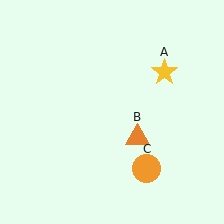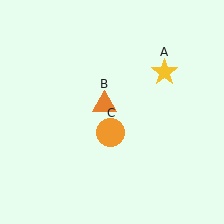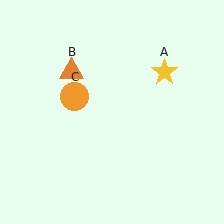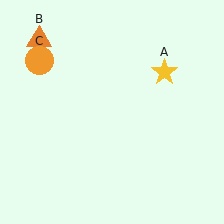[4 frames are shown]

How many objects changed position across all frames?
2 objects changed position: orange triangle (object B), orange circle (object C).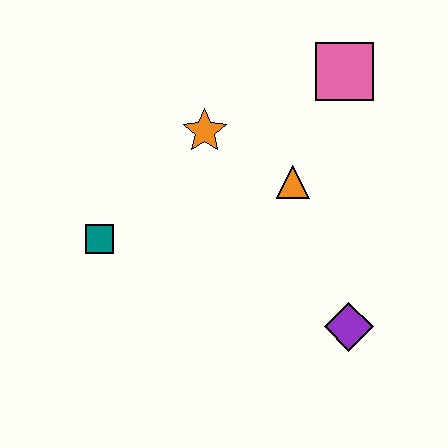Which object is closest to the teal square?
The orange star is closest to the teal square.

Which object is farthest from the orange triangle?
The teal square is farthest from the orange triangle.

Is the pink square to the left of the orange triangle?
No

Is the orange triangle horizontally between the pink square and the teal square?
Yes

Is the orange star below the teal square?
No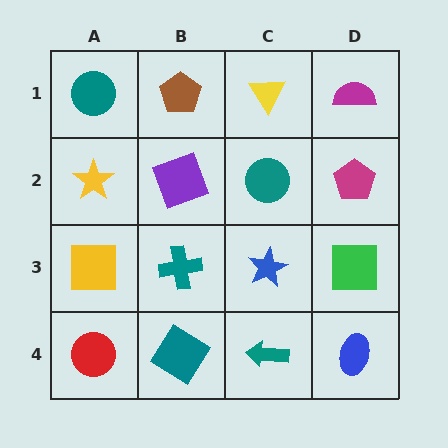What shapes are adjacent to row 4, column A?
A yellow square (row 3, column A), a teal diamond (row 4, column B).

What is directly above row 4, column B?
A teal cross.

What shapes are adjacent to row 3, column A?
A yellow star (row 2, column A), a red circle (row 4, column A), a teal cross (row 3, column B).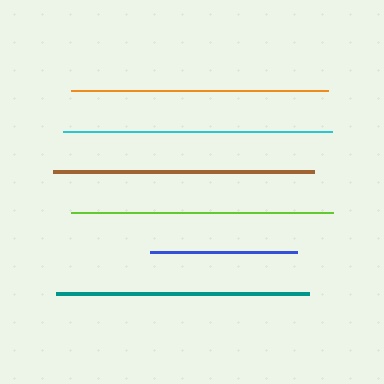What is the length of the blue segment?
The blue segment is approximately 147 pixels long.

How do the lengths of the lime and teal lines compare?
The lime and teal lines are approximately the same length.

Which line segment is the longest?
The cyan line is the longest at approximately 269 pixels.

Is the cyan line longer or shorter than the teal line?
The cyan line is longer than the teal line.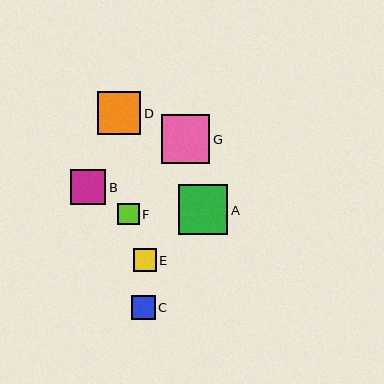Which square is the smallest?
Square F is the smallest with a size of approximately 21 pixels.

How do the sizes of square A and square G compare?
Square A and square G are approximately the same size.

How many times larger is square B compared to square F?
Square B is approximately 1.6 times the size of square F.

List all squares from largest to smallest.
From largest to smallest: A, G, D, B, C, E, F.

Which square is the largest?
Square A is the largest with a size of approximately 50 pixels.